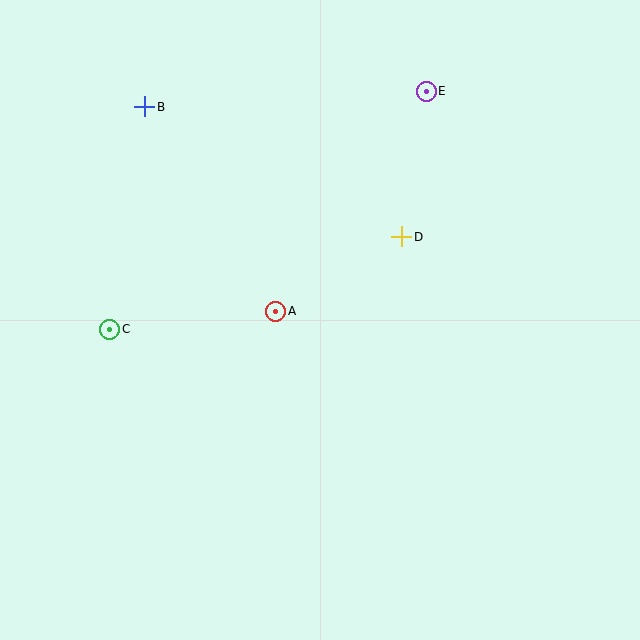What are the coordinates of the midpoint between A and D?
The midpoint between A and D is at (339, 274).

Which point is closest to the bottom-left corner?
Point C is closest to the bottom-left corner.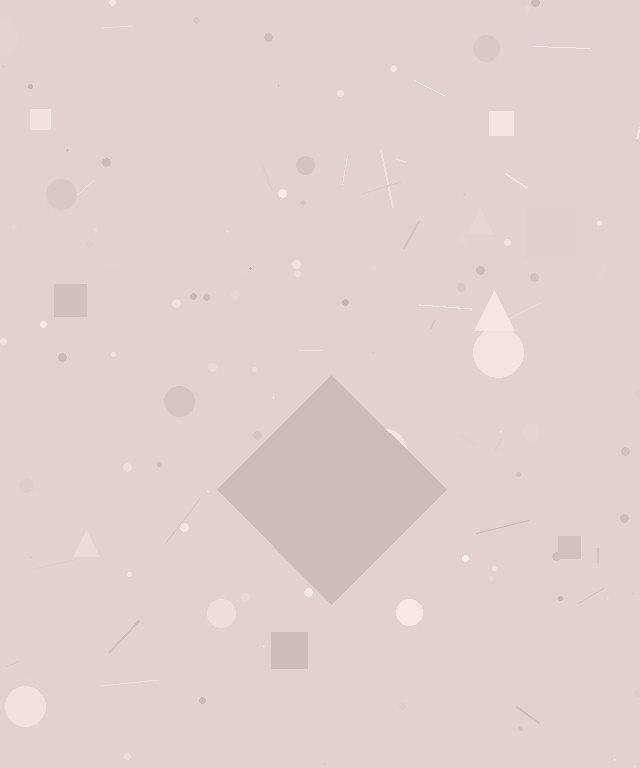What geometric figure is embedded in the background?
A diamond is embedded in the background.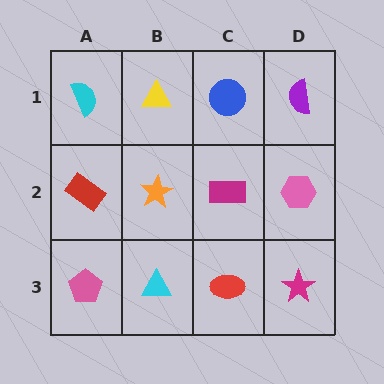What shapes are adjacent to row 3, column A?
A red rectangle (row 2, column A), a cyan triangle (row 3, column B).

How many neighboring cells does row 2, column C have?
4.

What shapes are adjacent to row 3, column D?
A pink hexagon (row 2, column D), a red ellipse (row 3, column C).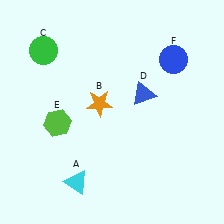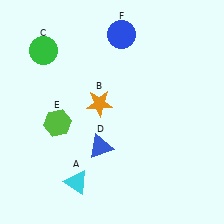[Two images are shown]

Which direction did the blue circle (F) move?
The blue circle (F) moved left.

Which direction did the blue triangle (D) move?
The blue triangle (D) moved down.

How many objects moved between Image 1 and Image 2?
2 objects moved between the two images.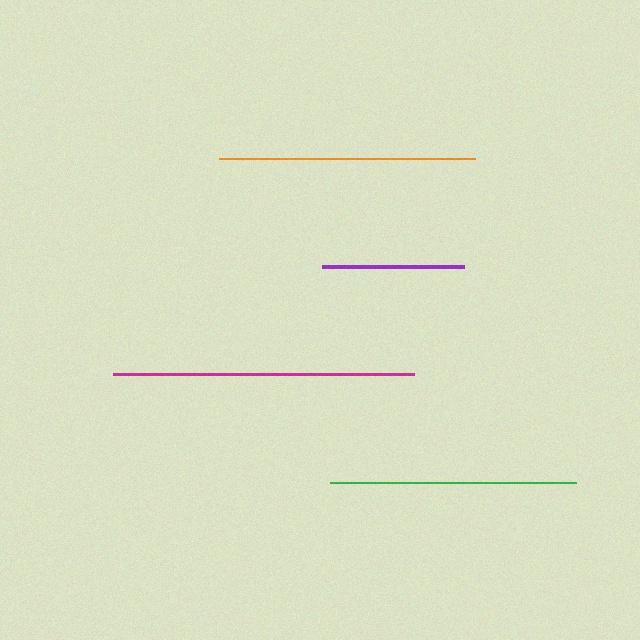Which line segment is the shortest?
The purple line is the shortest at approximately 142 pixels.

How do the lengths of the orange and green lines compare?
The orange and green lines are approximately the same length.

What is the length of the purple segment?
The purple segment is approximately 142 pixels long.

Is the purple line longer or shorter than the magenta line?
The magenta line is longer than the purple line.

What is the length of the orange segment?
The orange segment is approximately 256 pixels long.